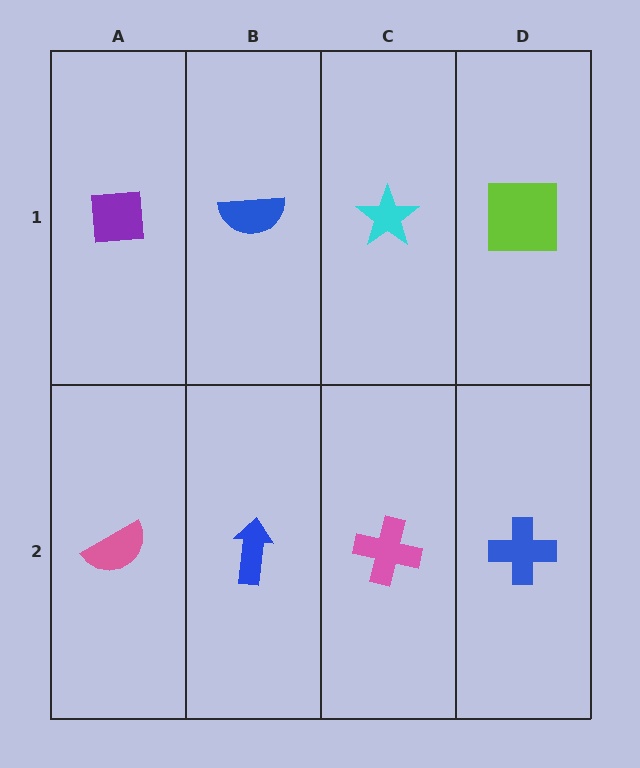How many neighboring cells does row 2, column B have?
3.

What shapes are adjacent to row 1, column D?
A blue cross (row 2, column D), a cyan star (row 1, column C).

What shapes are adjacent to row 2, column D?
A lime square (row 1, column D), a pink cross (row 2, column C).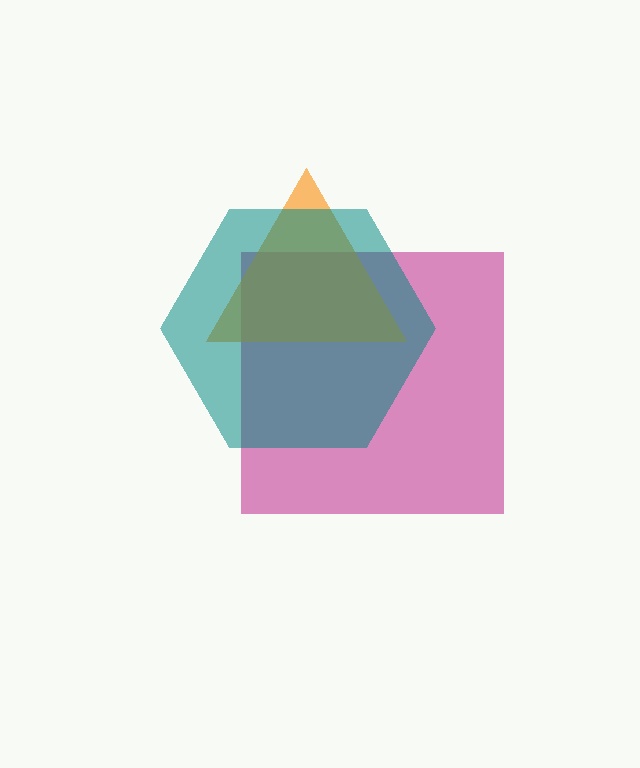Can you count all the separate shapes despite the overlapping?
Yes, there are 3 separate shapes.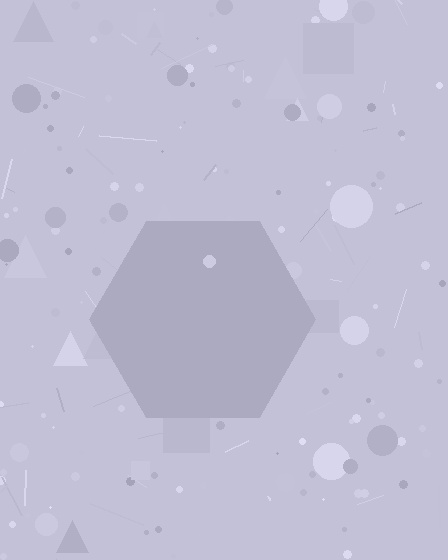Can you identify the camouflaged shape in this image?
The camouflaged shape is a hexagon.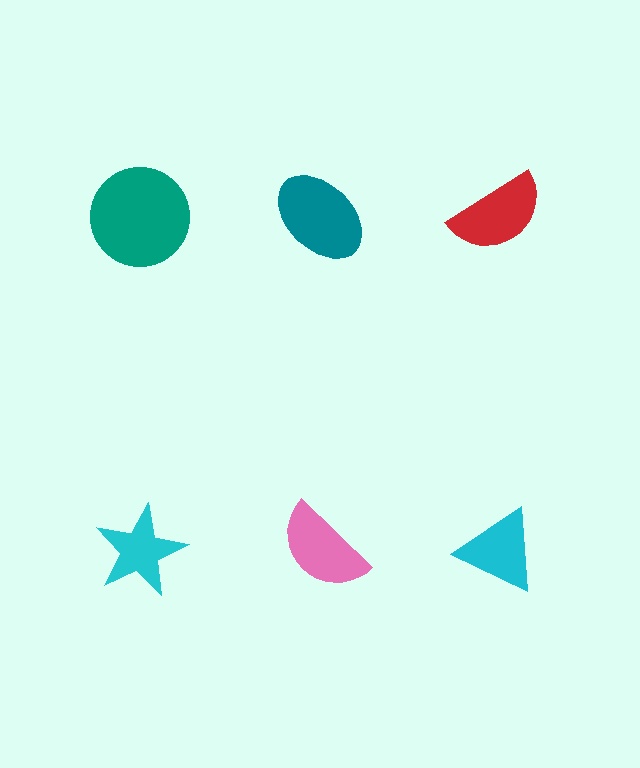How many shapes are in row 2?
3 shapes.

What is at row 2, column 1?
A cyan star.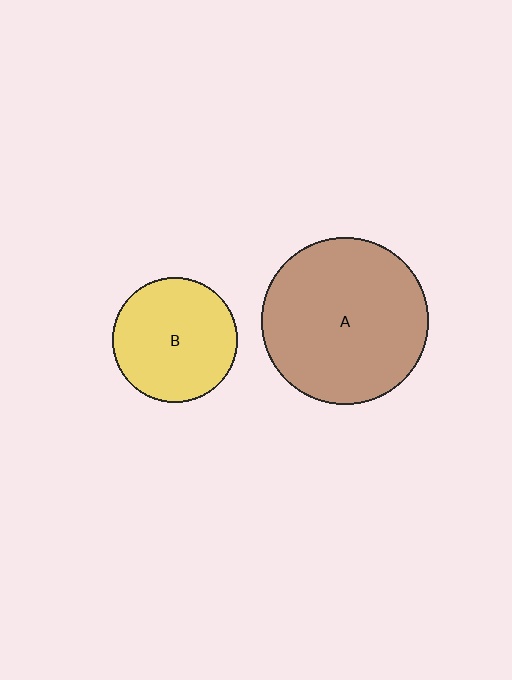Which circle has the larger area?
Circle A (brown).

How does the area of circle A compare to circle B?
Approximately 1.8 times.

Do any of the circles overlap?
No, none of the circles overlap.